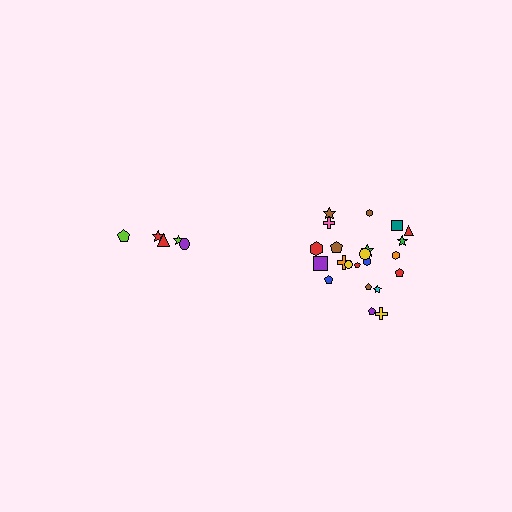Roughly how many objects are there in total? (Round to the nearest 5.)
Roughly 25 objects in total.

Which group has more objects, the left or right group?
The right group.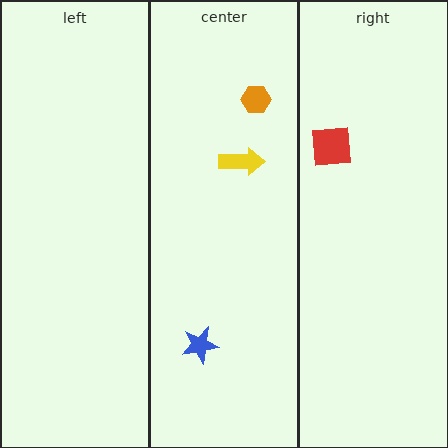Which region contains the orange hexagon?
The center region.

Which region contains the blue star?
The center region.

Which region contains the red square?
The right region.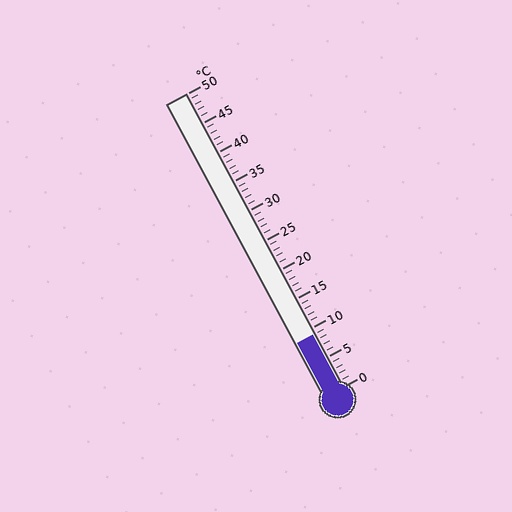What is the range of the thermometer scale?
The thermometer scale ranges from 0°C to 50°C.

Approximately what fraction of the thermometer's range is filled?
The thermometer is filled to approximately 20% of its range.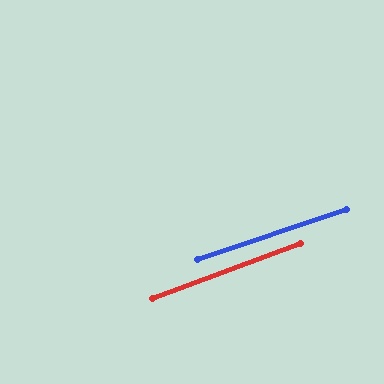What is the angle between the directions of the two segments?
Approximately 2 degrees.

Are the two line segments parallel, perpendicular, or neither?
Parallel — their directions differ by only 1.8°.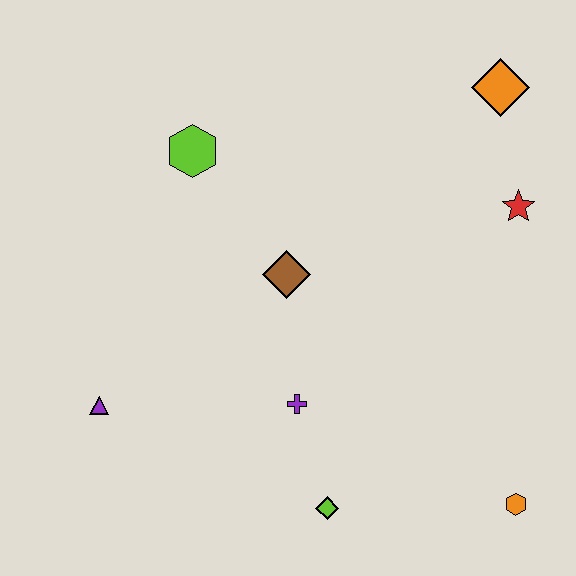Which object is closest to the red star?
The orange diamond is closest to the red star.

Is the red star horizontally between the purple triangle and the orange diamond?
No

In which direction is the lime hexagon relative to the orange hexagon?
The lime hexagon is above the orange hexagon.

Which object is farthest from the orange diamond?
The purple triangle is farthest from the orange diamond.